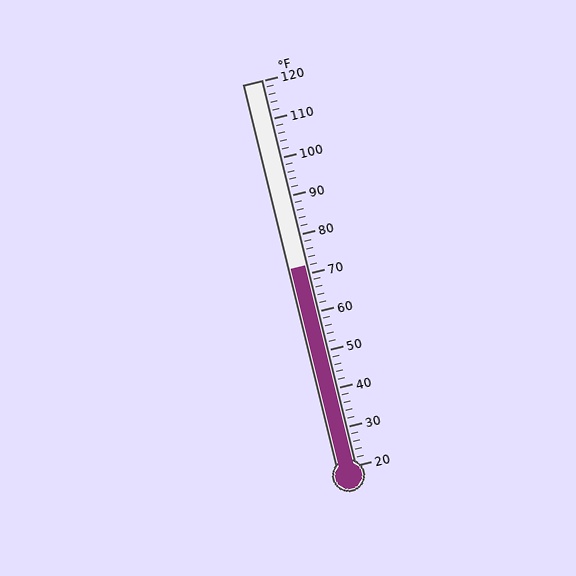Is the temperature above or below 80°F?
The temperature is below 80°F.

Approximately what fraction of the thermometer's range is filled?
The thermometer is filled to approximately 50% of its range.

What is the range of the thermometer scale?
The thermometer scale ranges from 20°F to 120°F.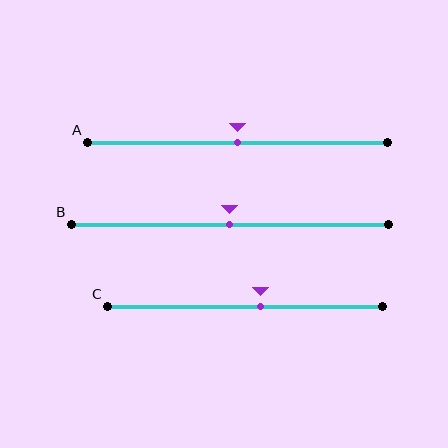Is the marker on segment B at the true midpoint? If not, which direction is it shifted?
Yes, the marker on segment B is at the true midpoint.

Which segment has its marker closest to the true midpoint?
Segment A has its marker closest to the true midpoint.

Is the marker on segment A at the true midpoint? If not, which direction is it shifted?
Yes, the marker on segment A is at the true midpoint.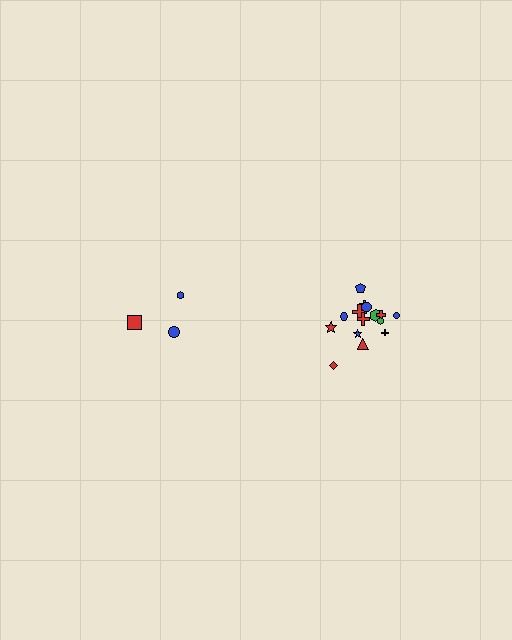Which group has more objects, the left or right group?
The right group.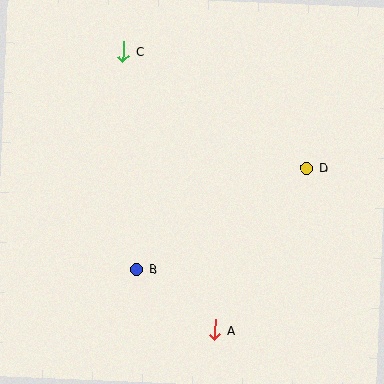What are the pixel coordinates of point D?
Point D is at (307, 168).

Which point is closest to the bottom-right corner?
Point A is closest to the bottom-right corner.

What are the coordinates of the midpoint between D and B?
The midpoint between D and B is at (222, 218).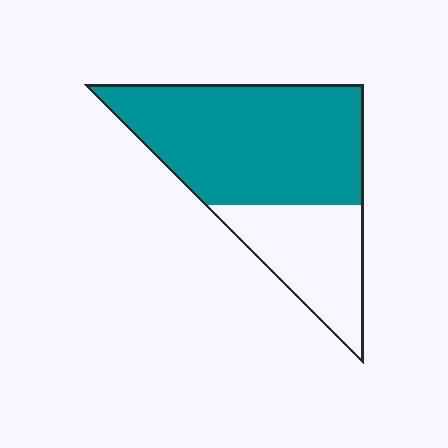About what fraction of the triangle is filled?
About two thirds (2/3).